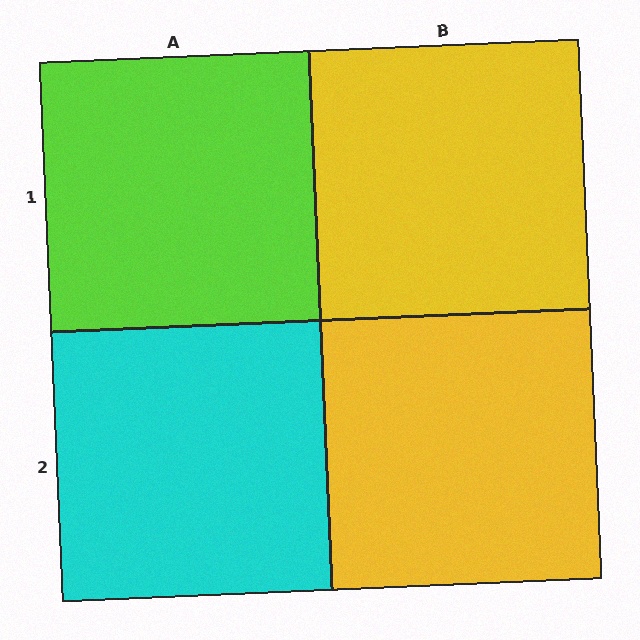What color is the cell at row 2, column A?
Cyan.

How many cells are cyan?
1 cell is cyan.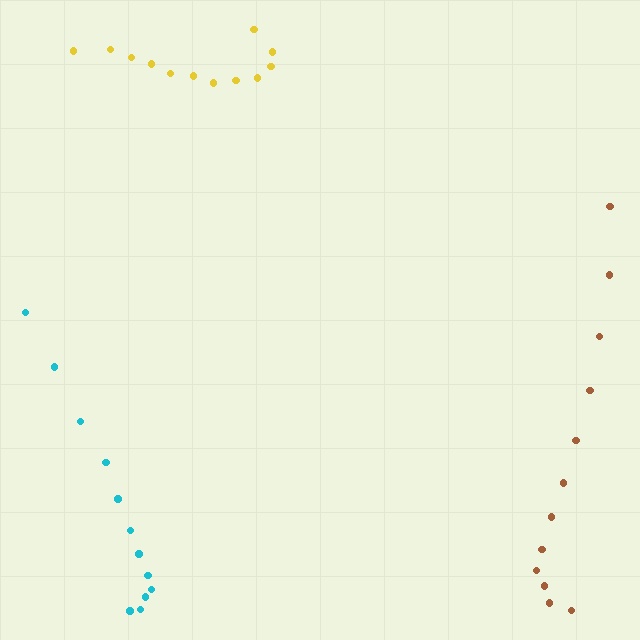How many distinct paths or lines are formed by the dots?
There are 3 distinct paths.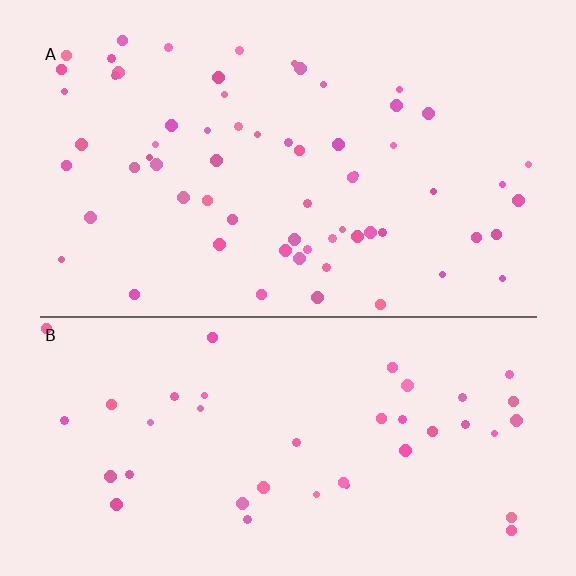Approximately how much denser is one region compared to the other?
Approximately 1.6× — region A over region B.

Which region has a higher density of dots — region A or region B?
A (the top).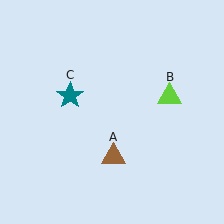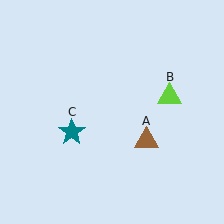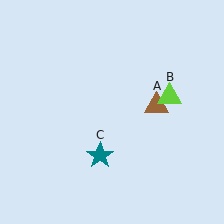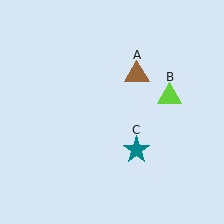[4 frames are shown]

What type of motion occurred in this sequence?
The brown triangle (object A), teal star (object C) rotated counterclockwise around the center of the scene.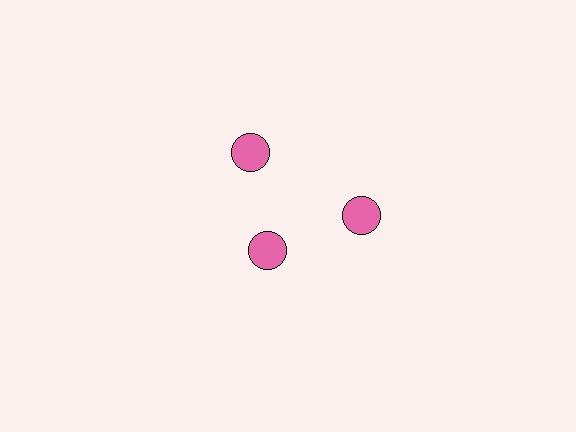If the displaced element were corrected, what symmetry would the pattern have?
It would have 3-fold rotational symmetry — the pattern would map onto itself every 120 degrees.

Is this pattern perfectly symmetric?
No. The 3 pink circles are arranged in a ring, but one element near the 7 o'clock position is pulled inward toward the center, breaking the 3-fold rotational symmetry.